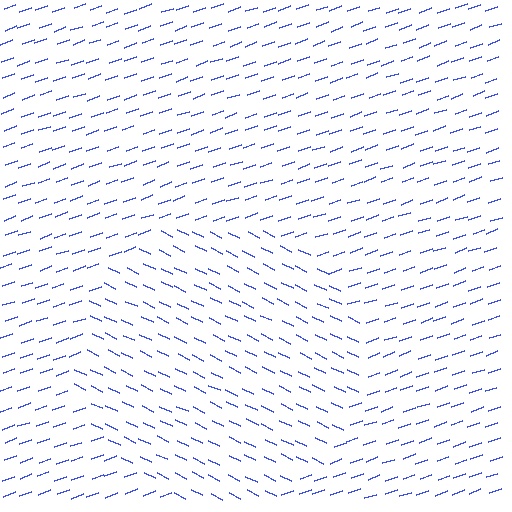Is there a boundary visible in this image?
Yes, there is a texture boundary formed by a change in line orientation.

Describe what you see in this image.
The image is filled with small blue line segments. A circle region in the image has lines oriented differently from the surrounding lines, creating a visible texture boundary.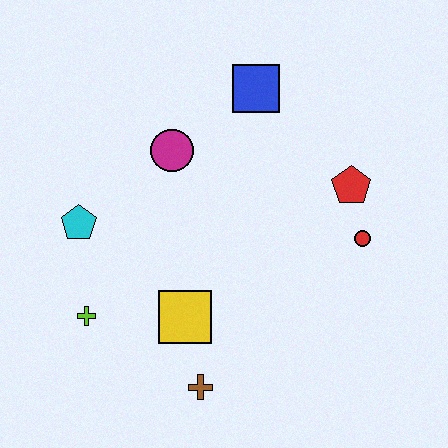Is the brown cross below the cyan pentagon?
Yes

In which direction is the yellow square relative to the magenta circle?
The yellow square is below the magenta circle.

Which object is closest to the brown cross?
The yellow square is closest to the brown cross.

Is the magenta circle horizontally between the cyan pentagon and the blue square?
Yes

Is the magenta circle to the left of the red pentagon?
Yes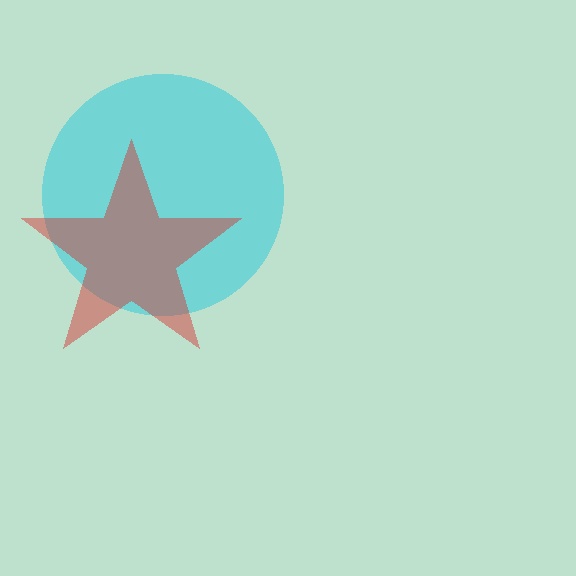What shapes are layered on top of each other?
The layered shapes are: a cyan circle, a red star.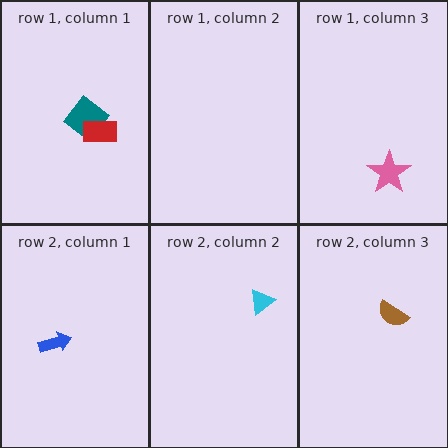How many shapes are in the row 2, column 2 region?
1.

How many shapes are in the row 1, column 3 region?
1.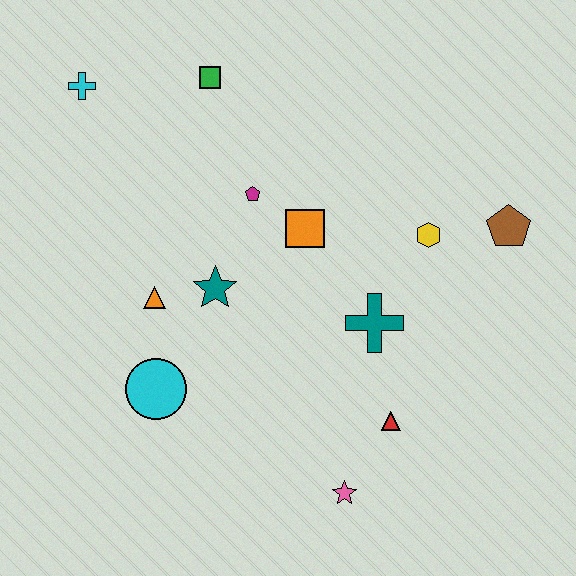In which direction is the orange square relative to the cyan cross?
The orange square is to the right of the cyan cross.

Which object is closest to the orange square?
The magenta pentagon is closest to the orange square.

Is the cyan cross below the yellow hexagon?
No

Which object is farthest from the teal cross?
The cyan cross is farthest from the teal cross.